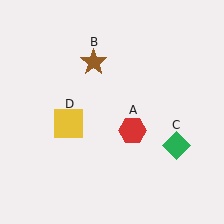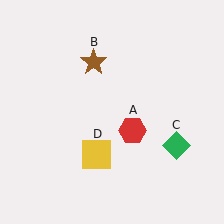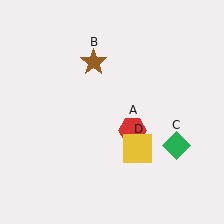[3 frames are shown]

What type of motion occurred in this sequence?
The yellow square (object D) rotated counterclockwise around the center of the scene.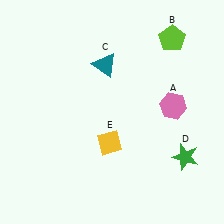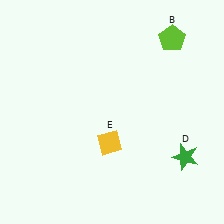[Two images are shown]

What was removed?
The pink hexagon (A), the teal triangle (C) were removed in Image 2.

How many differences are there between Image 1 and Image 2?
There are 2 differences between the two images.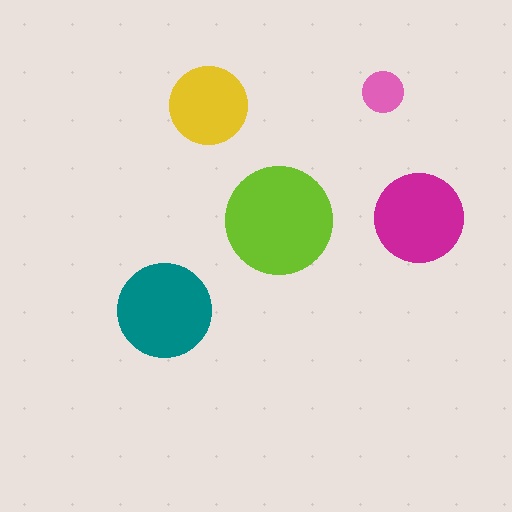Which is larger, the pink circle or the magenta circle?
The magenta one.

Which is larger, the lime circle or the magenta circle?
The lime one.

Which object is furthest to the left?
The teal circle is leftmost.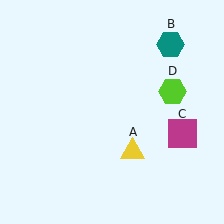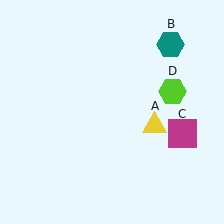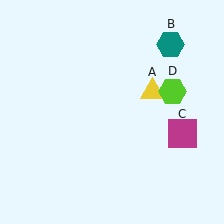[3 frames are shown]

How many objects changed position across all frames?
1 object changed position: yellow triangle (object A).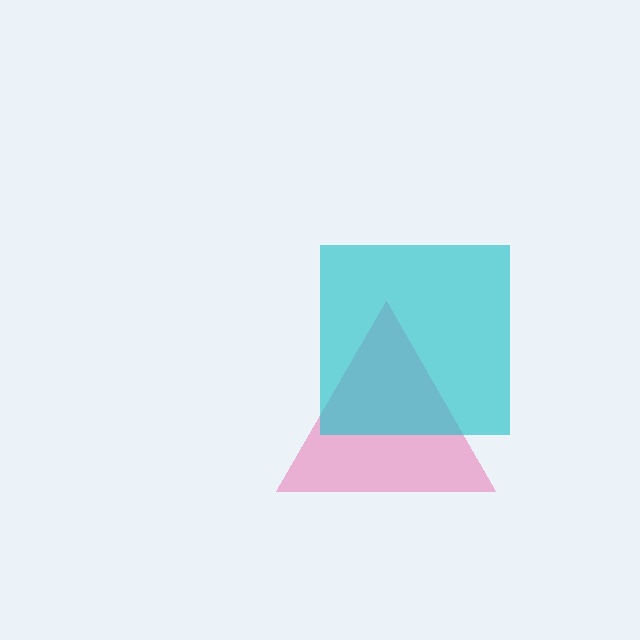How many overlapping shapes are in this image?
There are 2 overlapping shapes in the image.